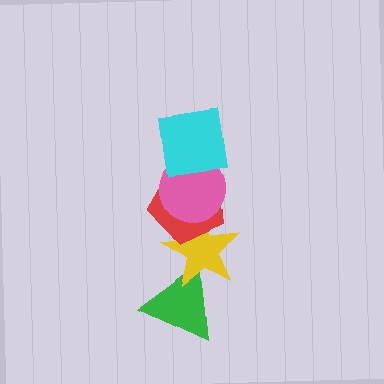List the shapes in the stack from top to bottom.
From top to bottom: the cyan square, the pink circle, the red pentagon, the yellow star, the green triangle.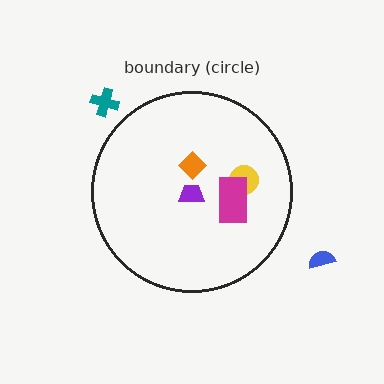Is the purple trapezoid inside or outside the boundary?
Inside.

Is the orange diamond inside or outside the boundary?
Inside.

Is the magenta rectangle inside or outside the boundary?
Inside.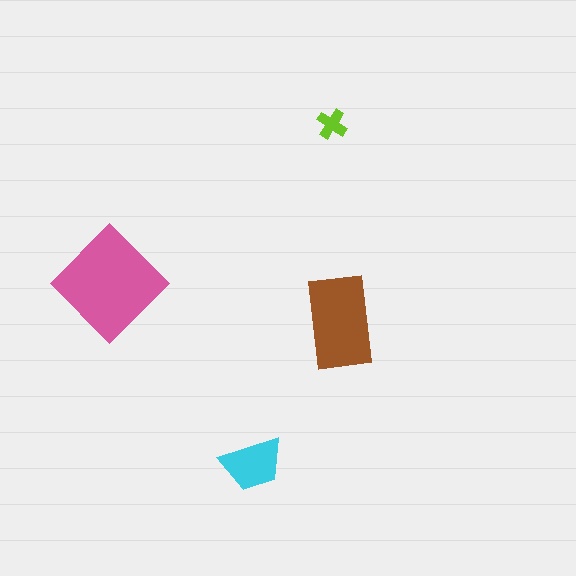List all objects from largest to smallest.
The pink diamond, the brown rectangle, the cyan trapezoid, the lime cross.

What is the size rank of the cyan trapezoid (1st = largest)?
3rd.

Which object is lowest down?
The cyan trapezoid is bottommost.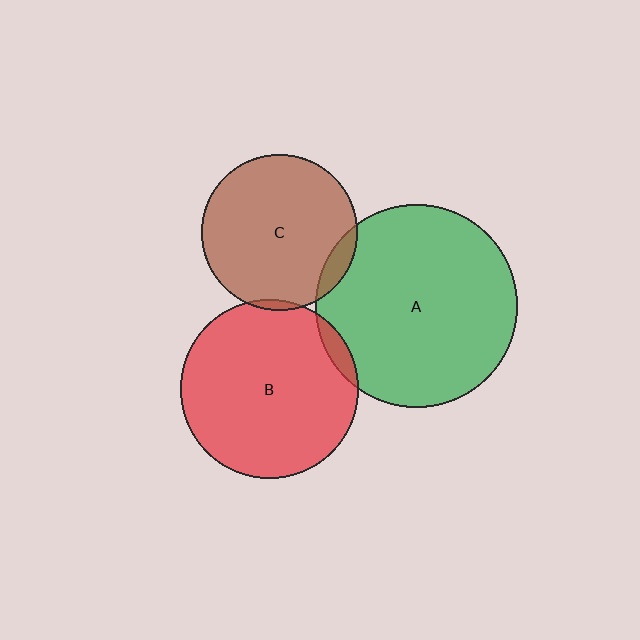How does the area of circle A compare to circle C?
Approximately 1.7 times.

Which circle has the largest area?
Circle A (green).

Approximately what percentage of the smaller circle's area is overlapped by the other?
Approximately 5%.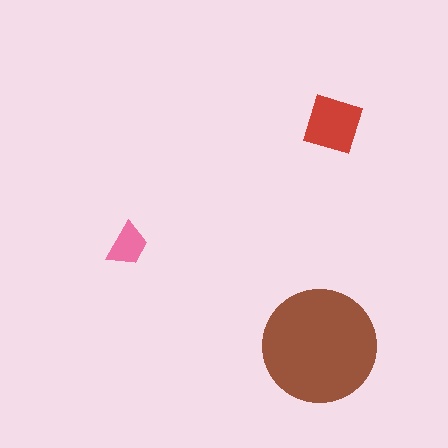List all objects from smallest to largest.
The pink trapezoid, the red diamond, the brown circle.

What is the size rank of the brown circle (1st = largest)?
1st.